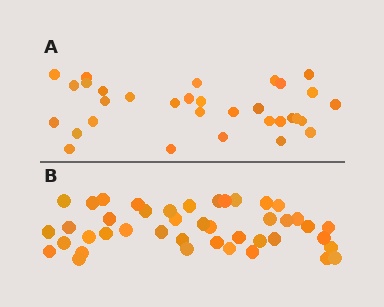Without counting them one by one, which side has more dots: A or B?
Region B (the bottom region) has more dots.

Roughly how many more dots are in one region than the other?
Region B has roughly 12 or so more dots than region A.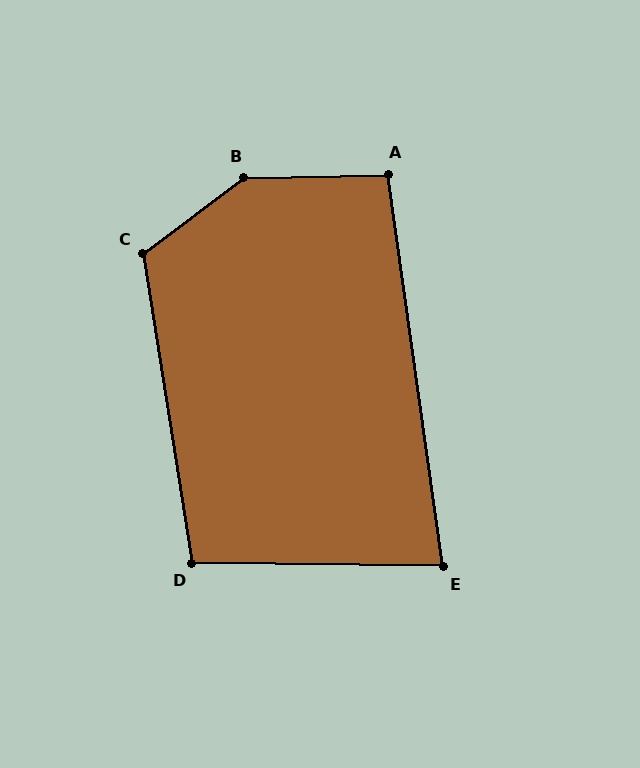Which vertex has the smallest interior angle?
E, at approximately 81 degrees.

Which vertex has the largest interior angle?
B, at approximately 144 degrees.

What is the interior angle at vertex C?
Approximately 118 degrees (obtuse).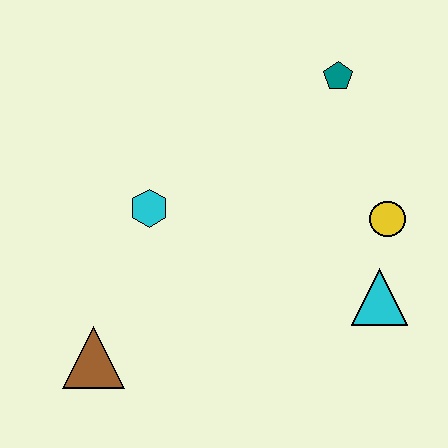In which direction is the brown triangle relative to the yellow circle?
The brown triangle is to the left of the yellow circle.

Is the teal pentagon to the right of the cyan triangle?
No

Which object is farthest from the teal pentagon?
The brown triangle is farthest from the teal pentagon.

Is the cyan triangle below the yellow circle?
Yes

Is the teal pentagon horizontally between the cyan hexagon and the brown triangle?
No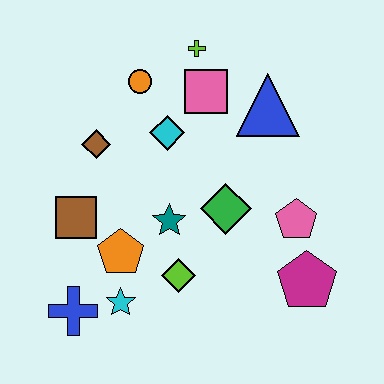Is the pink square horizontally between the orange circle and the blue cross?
No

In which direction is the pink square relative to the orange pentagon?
The pink square is above the orange pentagon.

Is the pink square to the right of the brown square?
Yes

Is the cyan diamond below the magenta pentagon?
No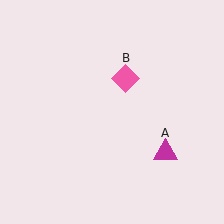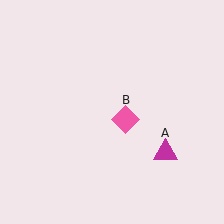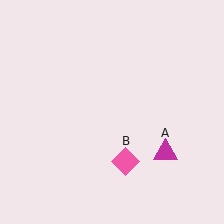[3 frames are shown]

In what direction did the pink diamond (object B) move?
The pink diamond (object B) moved down.